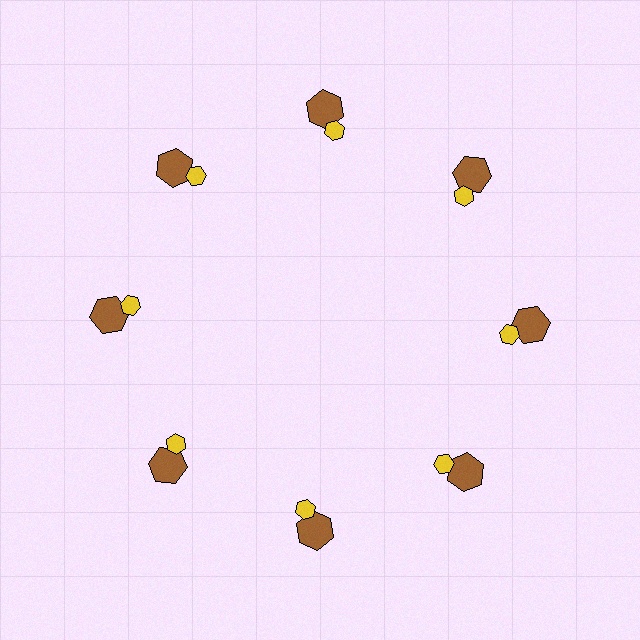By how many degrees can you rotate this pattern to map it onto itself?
The pattern maps onto itself every 45 degrees of rotation.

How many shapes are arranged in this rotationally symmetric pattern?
There are 16 shapes, arranged in 8 groups of 2.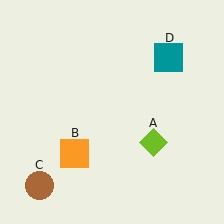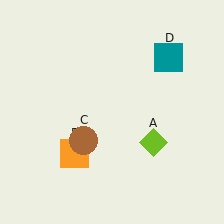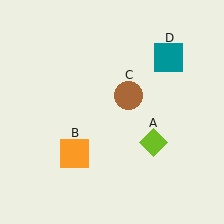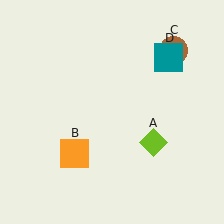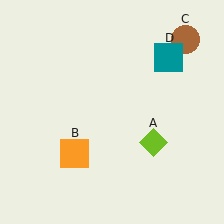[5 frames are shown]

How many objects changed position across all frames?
1 object changed position: brown circle (object C).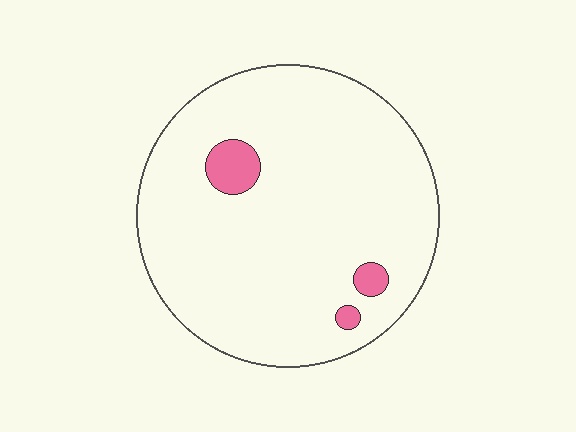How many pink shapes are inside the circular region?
3.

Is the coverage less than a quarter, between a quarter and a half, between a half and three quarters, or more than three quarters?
Less than a quarter.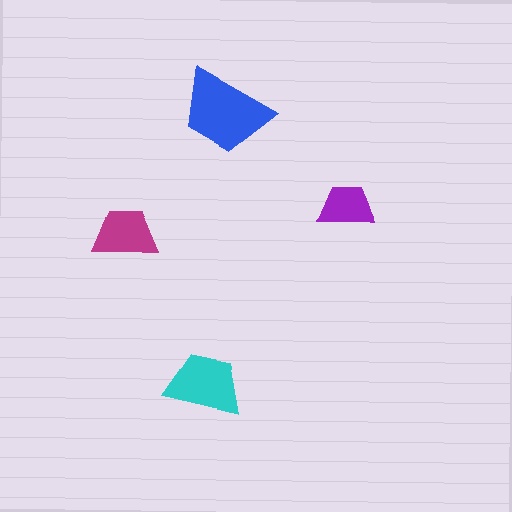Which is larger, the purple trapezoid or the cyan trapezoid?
The cyan one.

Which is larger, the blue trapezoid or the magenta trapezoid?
The blue one.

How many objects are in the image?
There are 4 objects in the image.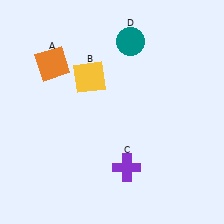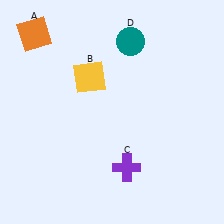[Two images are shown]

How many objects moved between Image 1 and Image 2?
1 object moved between the two images.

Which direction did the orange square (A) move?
The orange square (A) moved up.